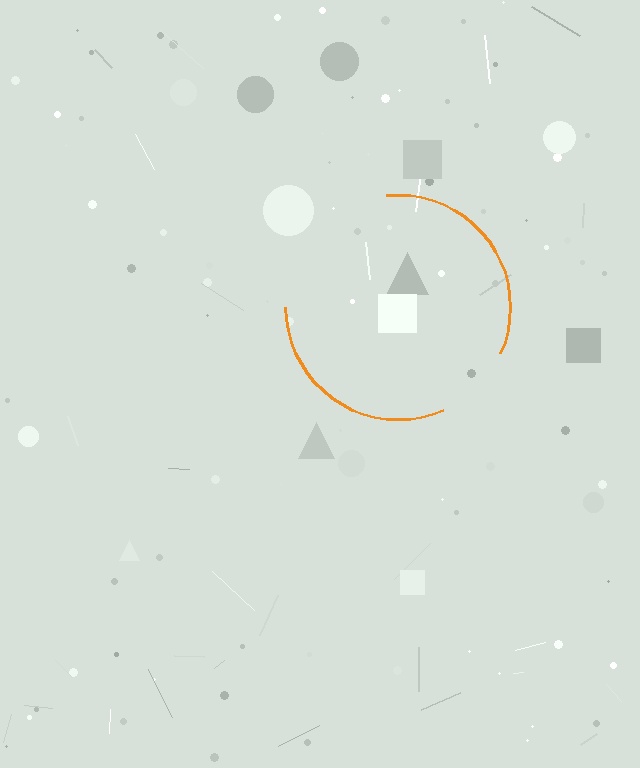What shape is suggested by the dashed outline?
The dashed outline suggests a circle.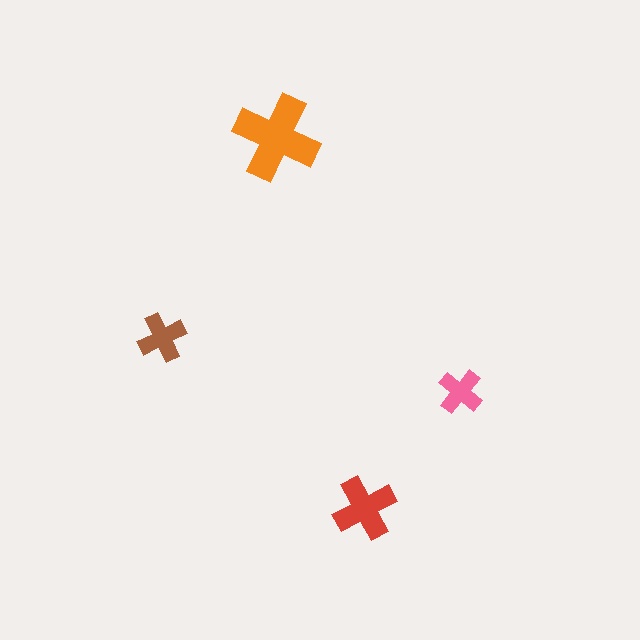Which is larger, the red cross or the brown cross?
The red one.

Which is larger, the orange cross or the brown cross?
The orange one.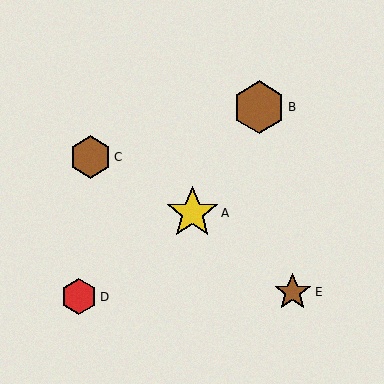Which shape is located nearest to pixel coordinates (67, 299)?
The red hexagon (labeled D) at (79, 297) is nearest to that location.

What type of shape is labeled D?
Shape D is a red hexagon.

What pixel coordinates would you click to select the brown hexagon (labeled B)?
Click at (259, 107) to select the brown hexagon B.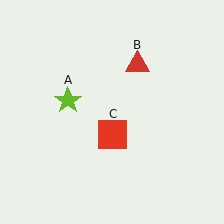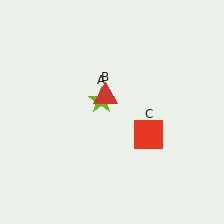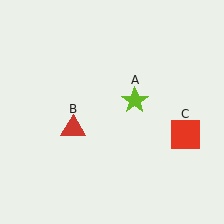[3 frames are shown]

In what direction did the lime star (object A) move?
The lime star (object A) moved right.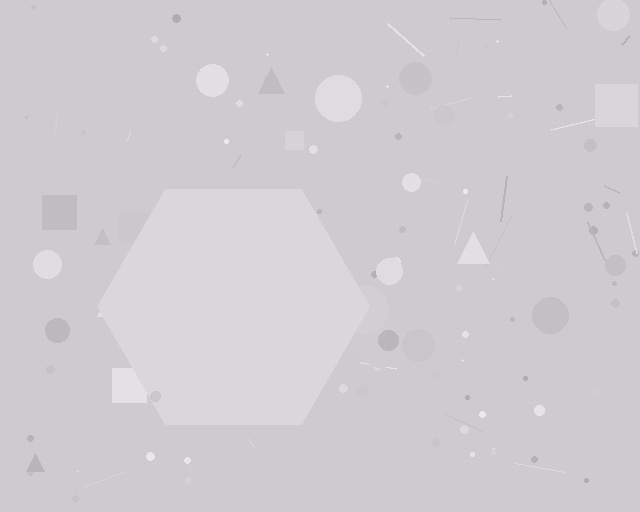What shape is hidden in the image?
A hexagon is hidden in the image.